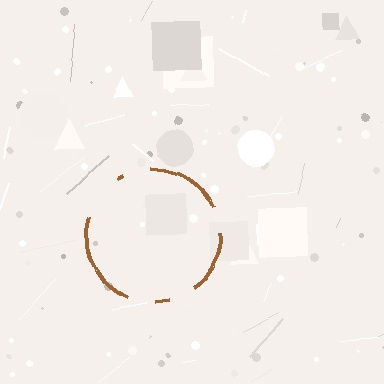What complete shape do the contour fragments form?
The contour fragments form a circle.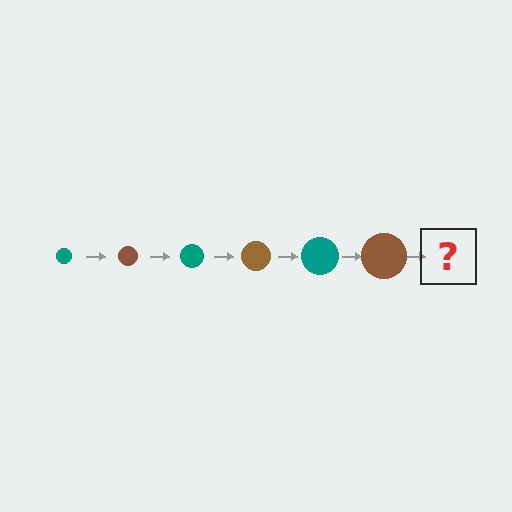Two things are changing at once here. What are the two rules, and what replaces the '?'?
The two rules are that the circle grows larger each step and the color cycles through teal and brown. The '?' should be a teal circle, larger than the previous one.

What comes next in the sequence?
The next element should be a teal circle, larger than the previous one.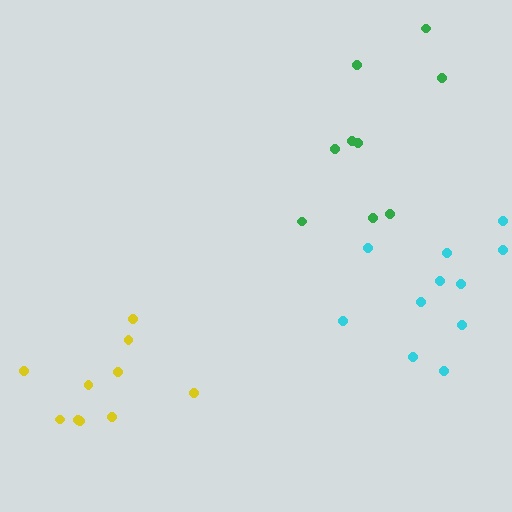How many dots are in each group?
Group 1: 9 dots, Group 2: 11 dots, Group 3: 10 dots (30 total).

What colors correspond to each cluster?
The clusters are colored: green, cyan, yellow.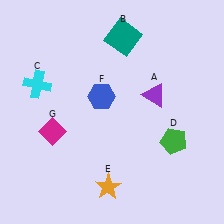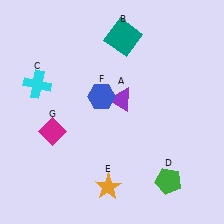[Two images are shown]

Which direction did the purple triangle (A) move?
The purple triangle (A) moved left.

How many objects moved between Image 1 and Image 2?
2 objects moved between the two images.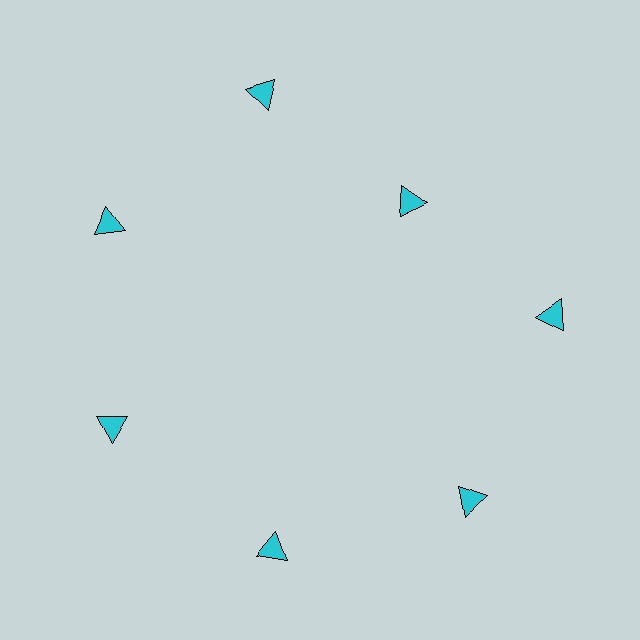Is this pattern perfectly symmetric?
No. The 7 cyan triangles are arranged in a ring, but one element near the 1 o'clock position is pulled inward toward the center, breaking the 7-fold rotational symmetry.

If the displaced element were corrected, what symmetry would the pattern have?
It would have 7-fold rotational symmetry — the pattern would map onto itself every 51 degrees.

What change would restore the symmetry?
The symmetry would be restored by moving it outward, back onto the ring so that all 7 triangles sit at equal angles and equal distance from the center.